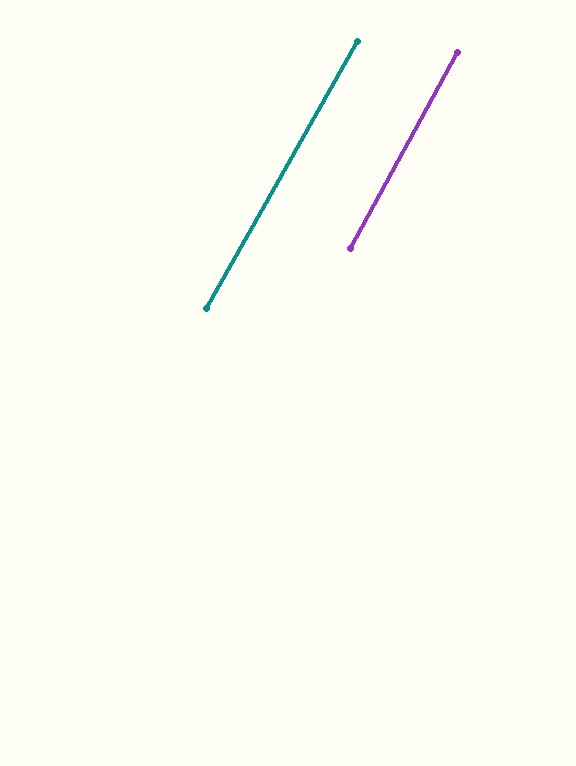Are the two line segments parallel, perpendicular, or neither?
Parallel — their directions differ by only 1.0°.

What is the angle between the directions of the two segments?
Approximately 1 degree.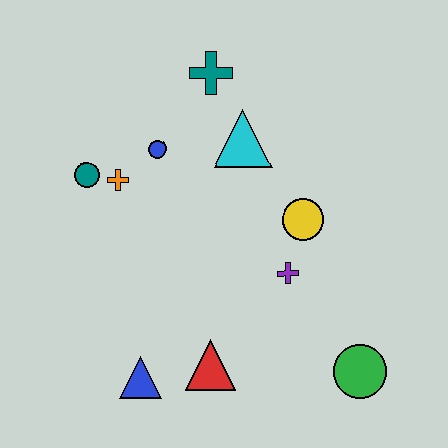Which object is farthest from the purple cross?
The teal circle is farthest from the purple cross.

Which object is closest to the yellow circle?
The purple cross is closest to the yellow circle.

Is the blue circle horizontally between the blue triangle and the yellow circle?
Yes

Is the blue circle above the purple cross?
Yes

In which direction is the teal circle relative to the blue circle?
The teal circle is to the left of the blue circle.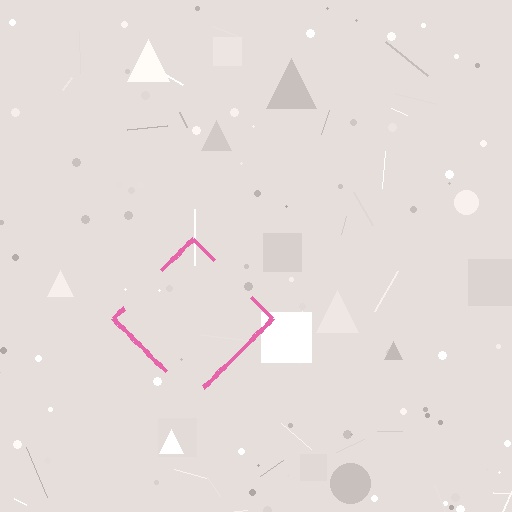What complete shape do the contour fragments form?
The contour fragments form a diamond.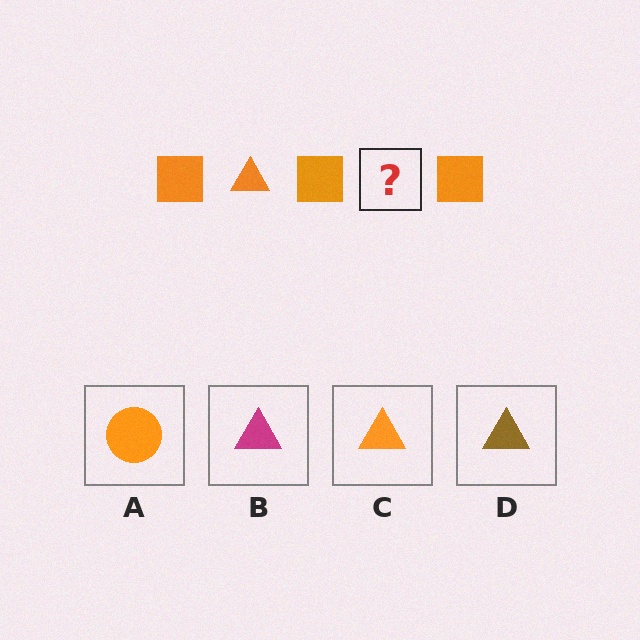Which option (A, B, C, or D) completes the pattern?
C.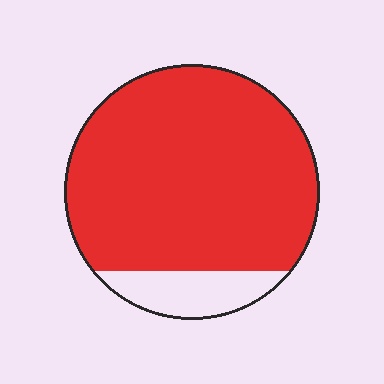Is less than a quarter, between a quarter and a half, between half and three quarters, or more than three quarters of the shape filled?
More than three quarters.